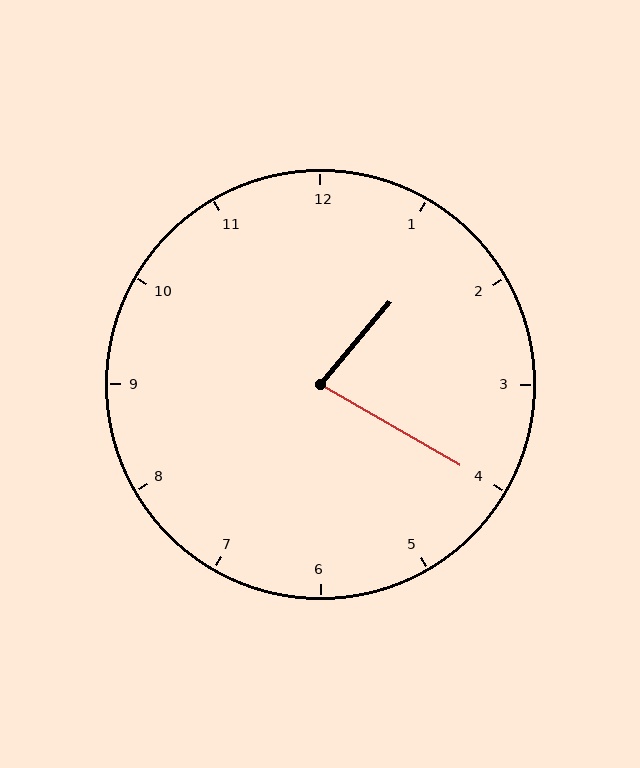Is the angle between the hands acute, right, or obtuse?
It is acute.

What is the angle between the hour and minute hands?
Approximately 80 degrees.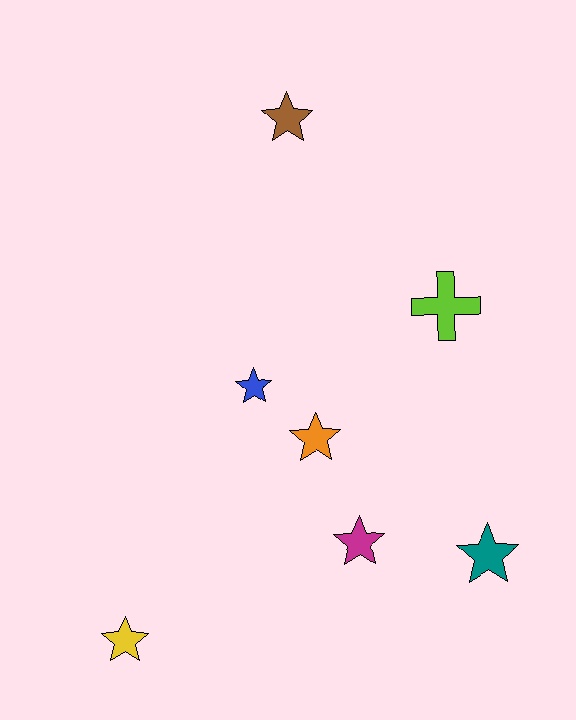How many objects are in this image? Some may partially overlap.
There are 7 objects.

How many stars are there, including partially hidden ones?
There are 6 stars.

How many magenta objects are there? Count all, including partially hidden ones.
There is 1 magenta object.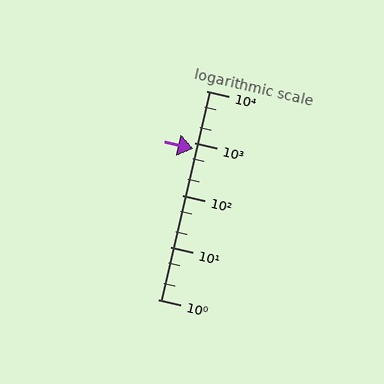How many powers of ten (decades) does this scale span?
The scale spans 4 decades, from 1 to 10000.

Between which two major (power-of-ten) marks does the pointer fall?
The pointer is between 100 and 1000.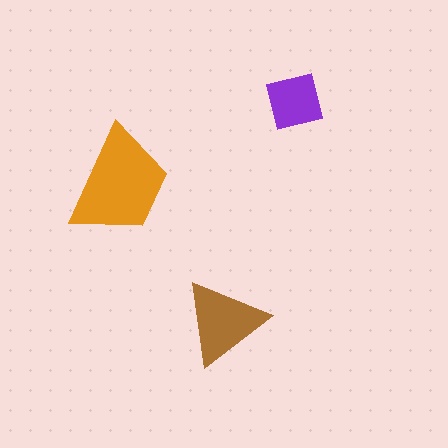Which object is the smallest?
The purple square.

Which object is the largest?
The orange trapezoid.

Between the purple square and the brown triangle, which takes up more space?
The brown triangle.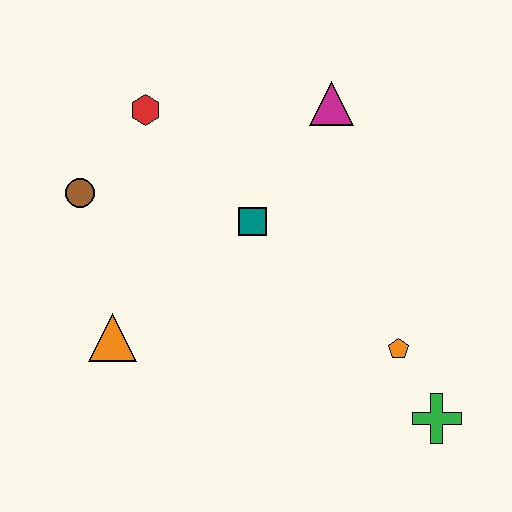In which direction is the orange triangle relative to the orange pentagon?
The orange triangle is to the left of the orange pentagon.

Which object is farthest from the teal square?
The green cross is farthest from the teal square.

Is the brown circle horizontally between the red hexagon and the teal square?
No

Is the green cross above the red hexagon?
No